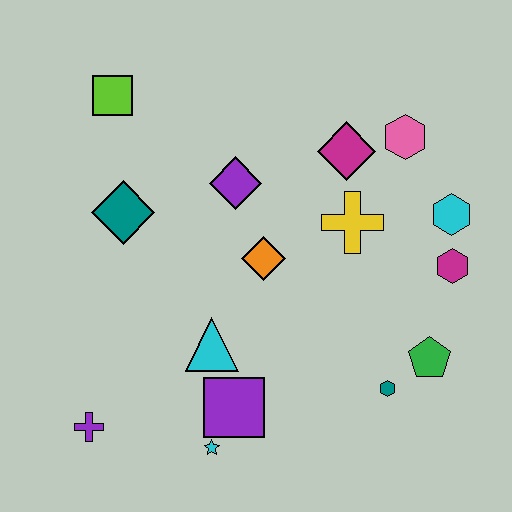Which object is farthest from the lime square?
The green pentagon is farthest from the lime square.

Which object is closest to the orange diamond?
The purple diamond is closest to the orange diamond.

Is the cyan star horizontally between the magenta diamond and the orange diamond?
No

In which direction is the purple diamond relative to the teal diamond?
The purple diamond is to the right of the teal diamond.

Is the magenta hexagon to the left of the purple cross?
No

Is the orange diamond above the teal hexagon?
Yes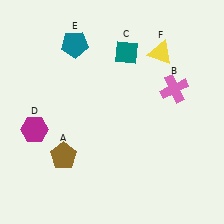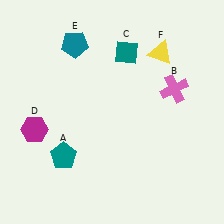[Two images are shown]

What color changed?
The pentagon (A) changed from brown in Image 1 to teal in Image 2.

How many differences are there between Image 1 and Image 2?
There is 1 difference between the two images.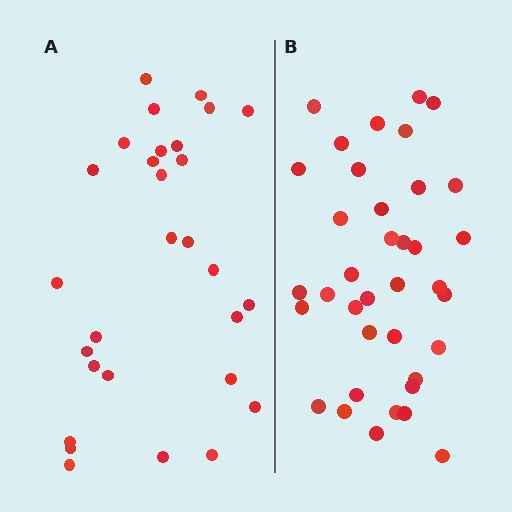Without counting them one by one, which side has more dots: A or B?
Region B (the right region) has more dots.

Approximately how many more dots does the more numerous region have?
Region B has roughly 8 or so more dots than region A.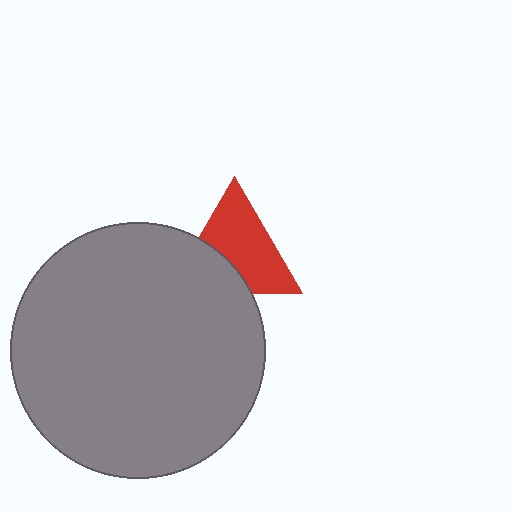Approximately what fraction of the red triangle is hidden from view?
Roughly 34% of the red triangle is hidden behind the gray circle.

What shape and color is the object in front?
The object in front is a gray circle.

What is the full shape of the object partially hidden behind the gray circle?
The partially hidden object is a red triangle.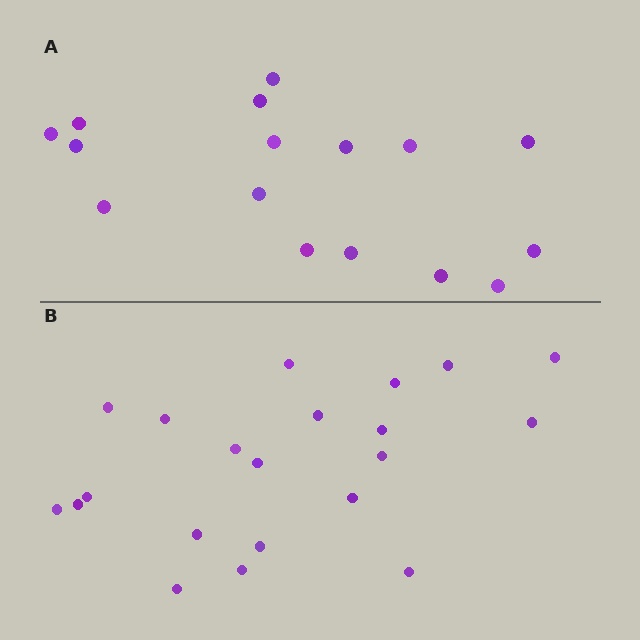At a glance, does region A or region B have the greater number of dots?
Region B (the bottom region) has more dots.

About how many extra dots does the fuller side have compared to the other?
Region B has about 5 more dots than region A.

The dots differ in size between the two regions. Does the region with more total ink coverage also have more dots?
No. Region A has more total ink coverage because its dots are larger, but region B actually contains more individual dots. Total area can be misleading — the number of items is what matters here.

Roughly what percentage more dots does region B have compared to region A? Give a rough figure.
About 30% more.